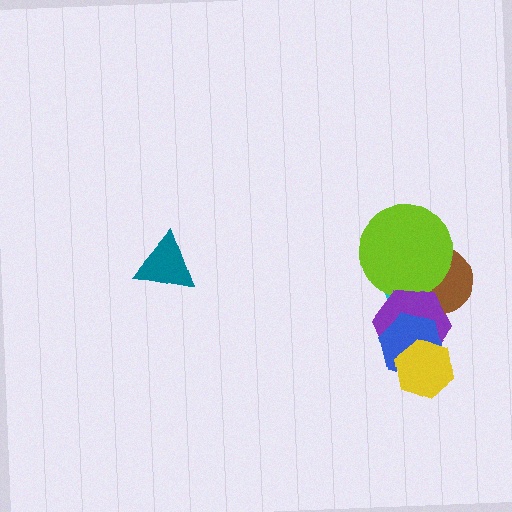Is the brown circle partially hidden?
Yes, it is partially covered by another shape.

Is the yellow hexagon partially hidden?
No, no other shape covers it.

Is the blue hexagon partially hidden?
Yes, it is partially covered by another shape.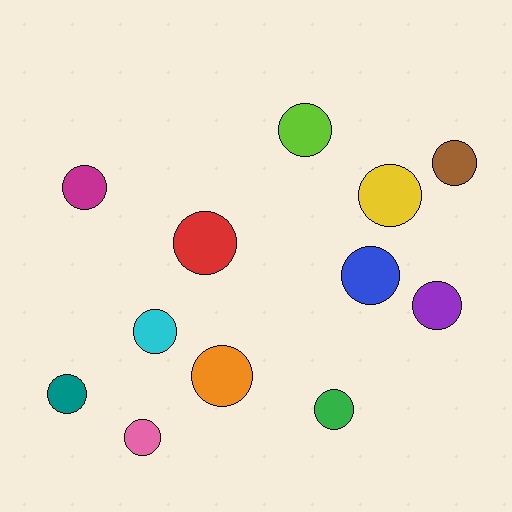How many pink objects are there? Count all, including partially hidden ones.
There is 1 pink object.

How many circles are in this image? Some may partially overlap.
There are 12 circles.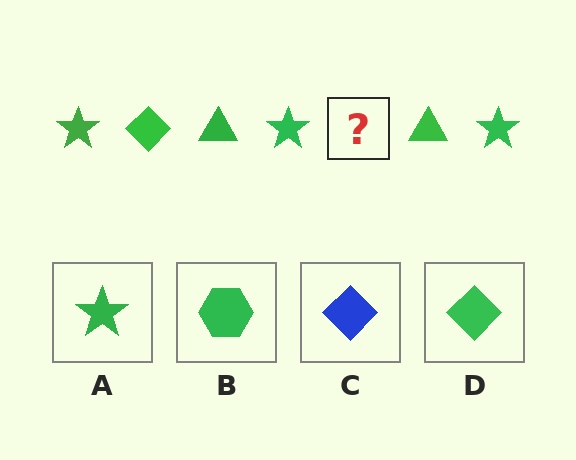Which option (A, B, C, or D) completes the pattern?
D.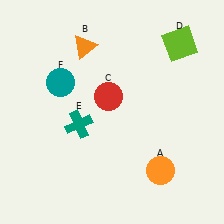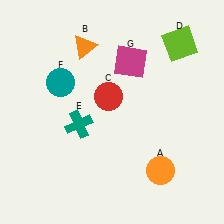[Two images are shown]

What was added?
A magenta square (G) was added in Image 2.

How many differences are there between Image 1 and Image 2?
There is 1 difference between the two images.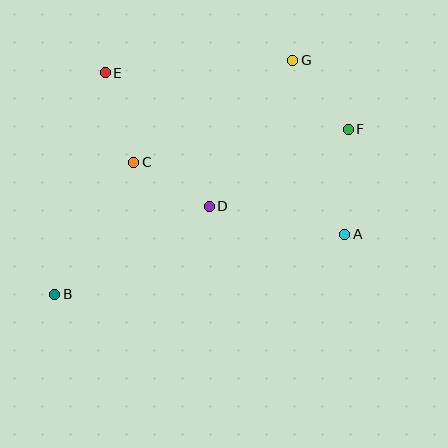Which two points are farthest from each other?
Points B and F are farthest from each other.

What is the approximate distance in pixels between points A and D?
The distance between A and D is approximately 139 pixels.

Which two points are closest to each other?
Points C and D are closest to each other.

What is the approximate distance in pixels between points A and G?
The distance between A and G is approximately 181 pixels.